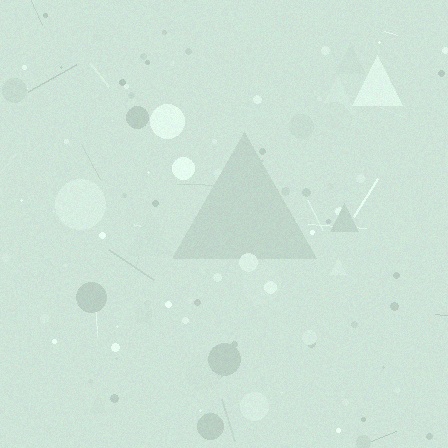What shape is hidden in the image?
A triangle is hidden in the image.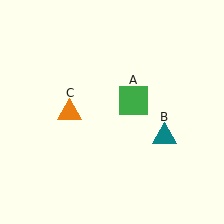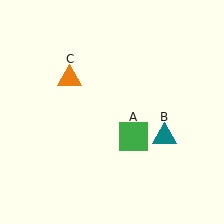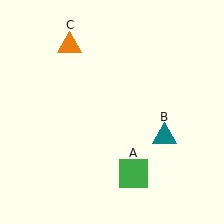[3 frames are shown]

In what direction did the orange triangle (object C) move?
The orange triangle (object C) moved up.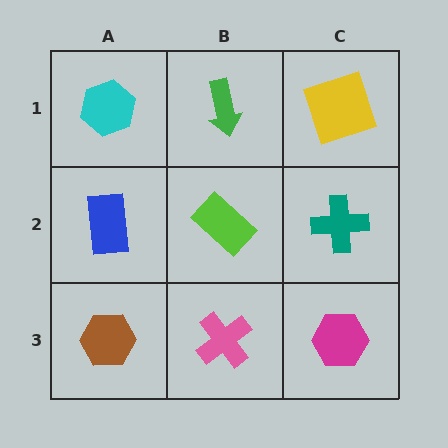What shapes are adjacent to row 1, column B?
A lime rectangle (row 2, column B), a cyan hexagon (row 1, column A), a yellow square (row 1, column C).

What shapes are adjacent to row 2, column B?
A green arrow (row 1, column B), a pink cross (row 3, column B), a blue rectangle (row 2, column A), a teal cross (row 2, column C).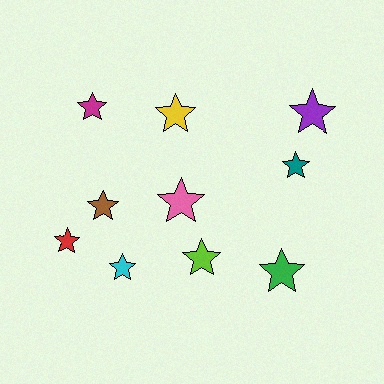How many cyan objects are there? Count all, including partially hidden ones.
There is 1 cyan object.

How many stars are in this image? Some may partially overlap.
There are 10 stars.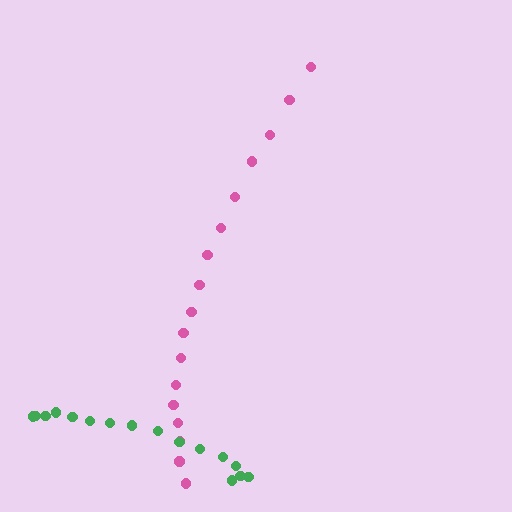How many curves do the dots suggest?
There are 2 distinct paths.